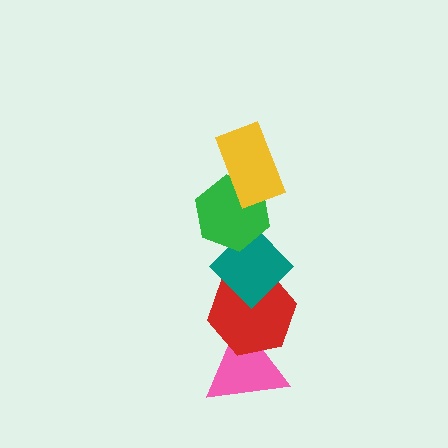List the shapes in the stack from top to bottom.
From top to bottom: the yellow rectangle, the green hexagon, the teal diamond, the red hexagon, the pink triangle.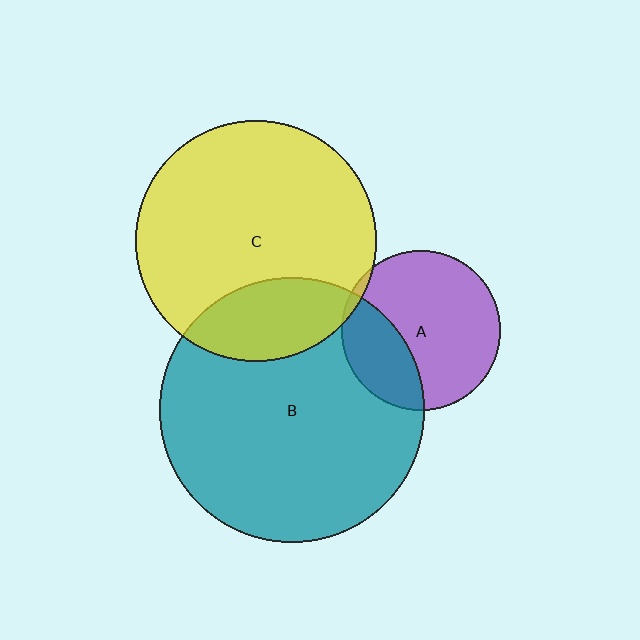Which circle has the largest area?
Circle B (teal).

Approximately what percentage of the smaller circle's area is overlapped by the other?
Approximately 30%.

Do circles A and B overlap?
Yes.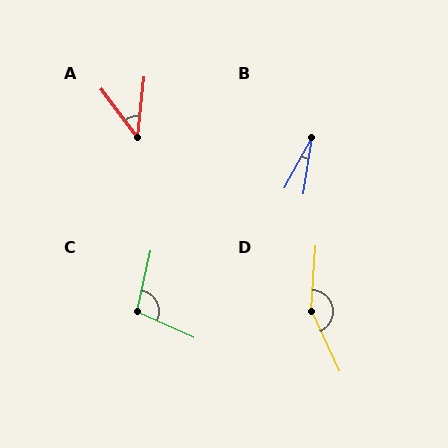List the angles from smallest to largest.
B (20°), A (43°), C (102°), D (151°).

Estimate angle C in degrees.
Approximately 102 degrees.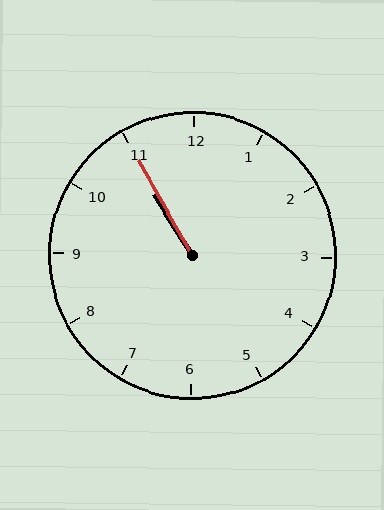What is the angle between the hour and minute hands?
Approximately 2 degrees.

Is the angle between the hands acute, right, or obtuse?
It is acute.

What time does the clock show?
10:55.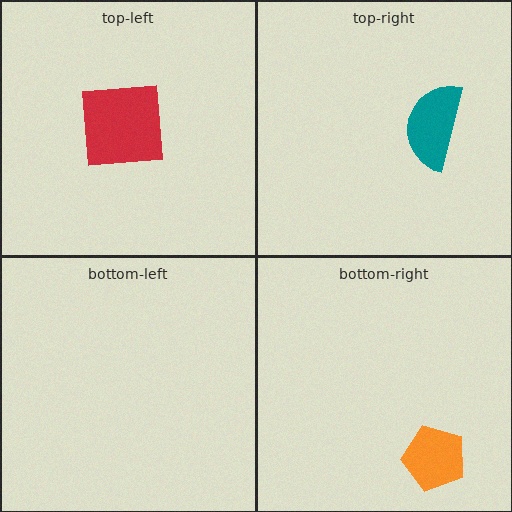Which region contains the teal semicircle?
The top-right region.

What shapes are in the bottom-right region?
The orange pentagon.